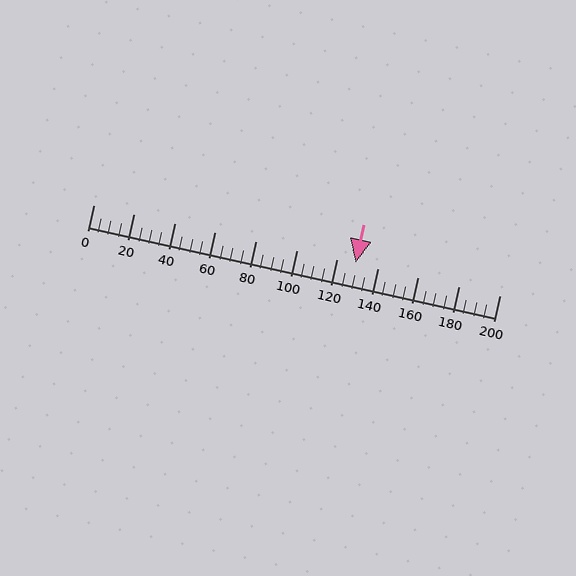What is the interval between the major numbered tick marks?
The major tick marks are spaced 20 units apart.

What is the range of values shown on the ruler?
The ruler shows values from 0 to 200.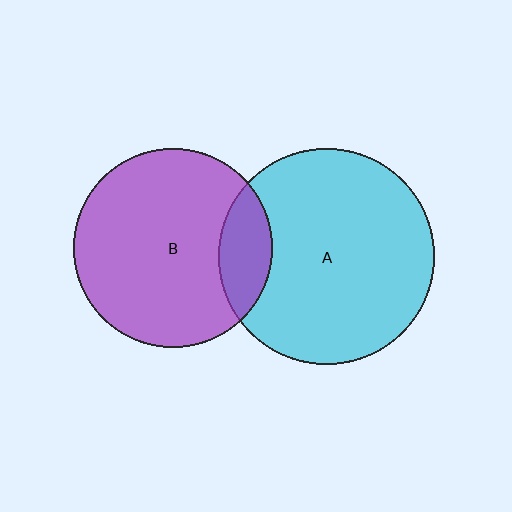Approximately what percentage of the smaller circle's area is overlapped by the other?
Approximately 15%.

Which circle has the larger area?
Circle A (cyan).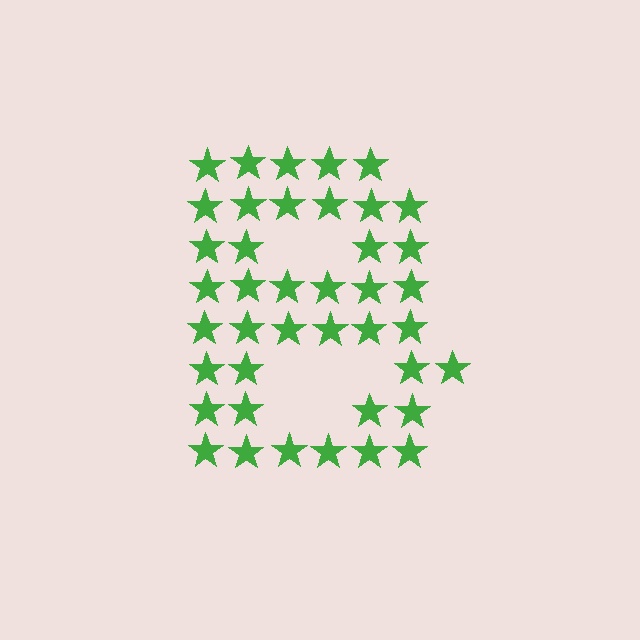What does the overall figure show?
The overall figure shows the letter B.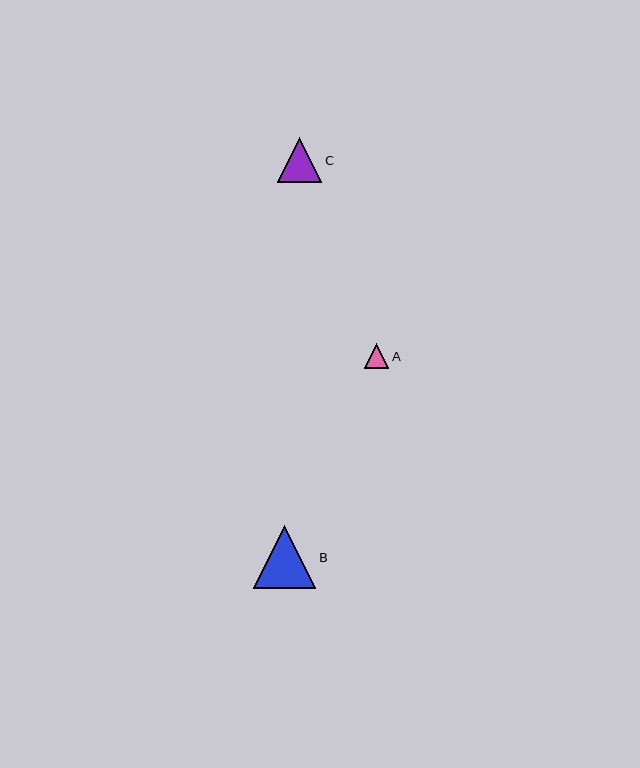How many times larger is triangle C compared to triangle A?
Triangle C is approximately 1.8 times the size of triangle A.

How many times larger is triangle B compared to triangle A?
Triangle B is approximately 2.5 times the size of triangle A.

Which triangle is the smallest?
Triangle A is the smallest with a size of approximately 25 pixels.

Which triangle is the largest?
Triangle B is the largest with a size of approximately 63 pixels.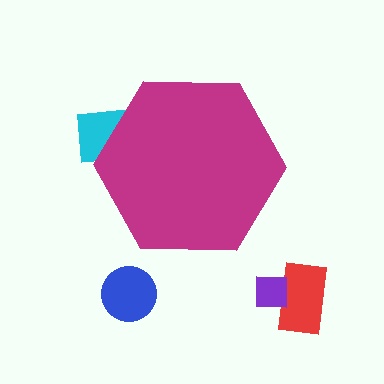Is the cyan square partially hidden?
Yes, the cyan square is partially hidden behind the magenta hexagon.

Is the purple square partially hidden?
No, the purple square is fully visible.